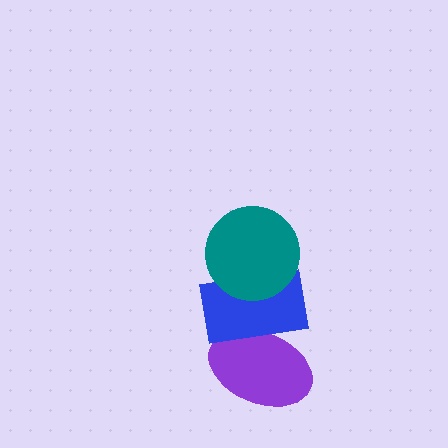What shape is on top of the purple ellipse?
The blue rectangle is on top of the purple ellipse.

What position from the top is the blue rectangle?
The blue rectangle is 2nd from the top.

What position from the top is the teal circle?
The teal circle is 1st from the top.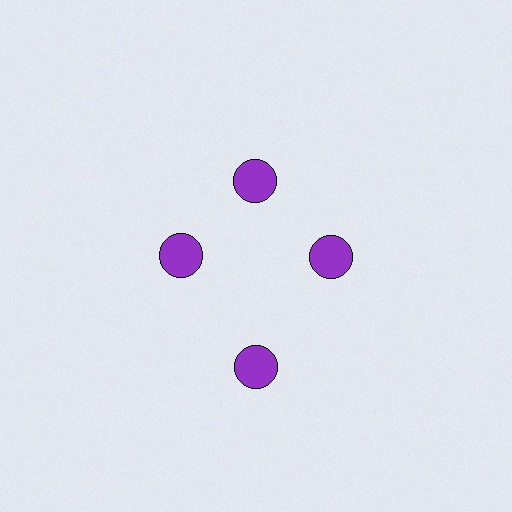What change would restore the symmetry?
The symmetry would be restored by moving it inward, back onto the ring so that all 4 circles sit at equal angles and equal distance from the center.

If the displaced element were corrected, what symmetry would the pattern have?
It would have 4-fold rotational symmetry — the pattern would map onto itself every 90 degrees.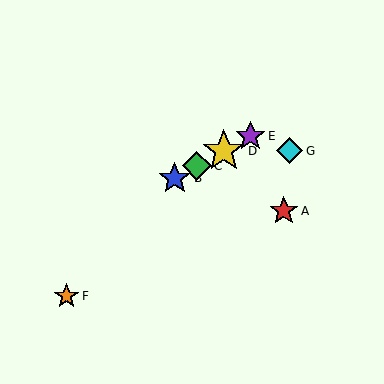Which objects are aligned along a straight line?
Objects B, C, D, E are aligned along a straight line.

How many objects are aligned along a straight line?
4 objects (B, C, D, E) are aligned along a straight line.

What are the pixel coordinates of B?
Object B is at (175, 178).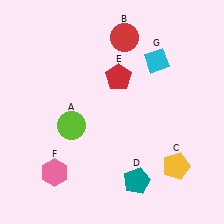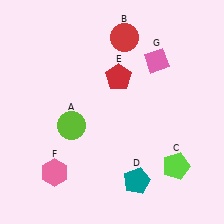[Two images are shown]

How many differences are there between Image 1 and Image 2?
There are 2 differences between the two images.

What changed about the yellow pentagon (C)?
In Image 1, C is yellow. In Image 2, it changed to lime.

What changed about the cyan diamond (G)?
In Image 1, G is cyan. In Image 2, it changed to pink.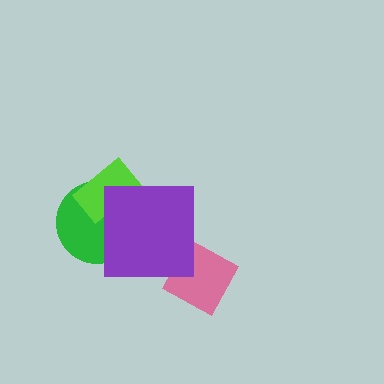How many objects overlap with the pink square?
0 objects overlap with the pink square.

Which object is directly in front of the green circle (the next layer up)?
The lime rectangle is directly in front of the green circle.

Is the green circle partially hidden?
Yes, it is partially covered by another shape.